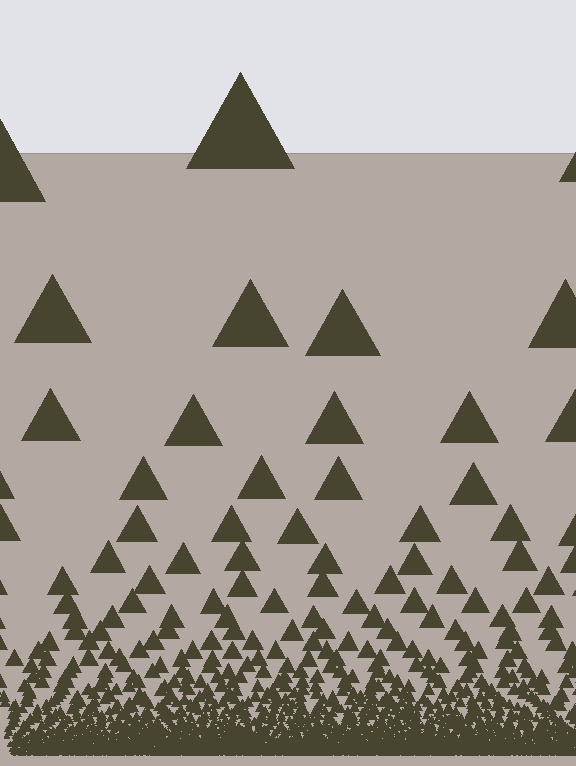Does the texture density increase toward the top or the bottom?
Density increases toward the bottom.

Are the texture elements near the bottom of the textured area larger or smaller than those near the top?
Smaller. The gradient is inverted — elements near the bottom are smaller and denser.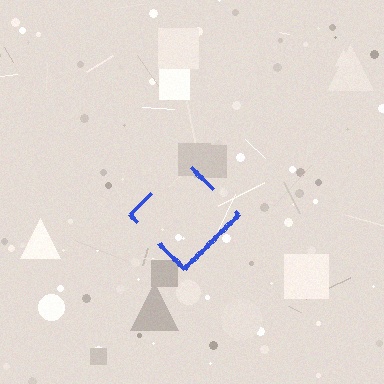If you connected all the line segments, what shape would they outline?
They would outline a diamond.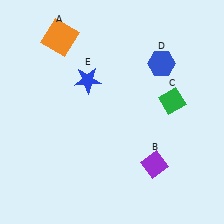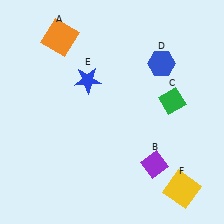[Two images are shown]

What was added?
A yellow square (F) was added in Image 2.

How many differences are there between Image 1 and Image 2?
There is 1 difference between the two images.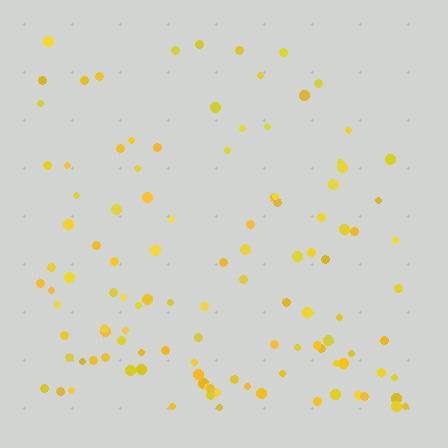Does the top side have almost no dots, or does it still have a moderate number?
Still a moderate number, just noticeably fewer than the bottom.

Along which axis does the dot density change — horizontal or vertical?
Vertical.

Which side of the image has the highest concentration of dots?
The bottom.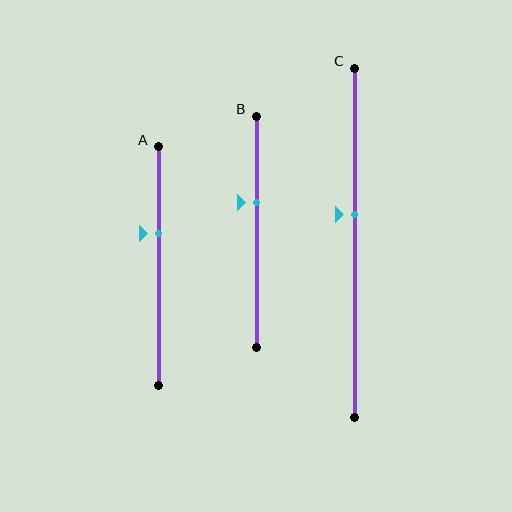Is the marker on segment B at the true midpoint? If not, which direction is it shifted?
No, the marker on segment B is shifted upward by about 13% of the segment length.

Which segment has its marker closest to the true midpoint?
Segment C has its marker closest to the true midpoint.